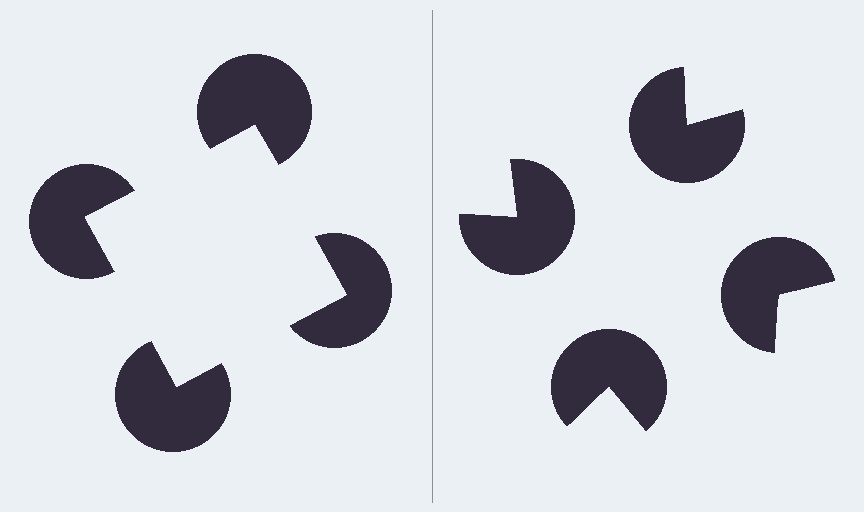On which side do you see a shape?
An illusory square appears on the left side. On the right side the wedge cuts are rotated, so no coherent shape forms.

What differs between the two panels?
The pac-man discs are positioned identically on both sides; only the wedge orientations differ. On the left they align to a square; on the right they are misaligned.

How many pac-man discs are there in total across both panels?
8 — 4 on each side.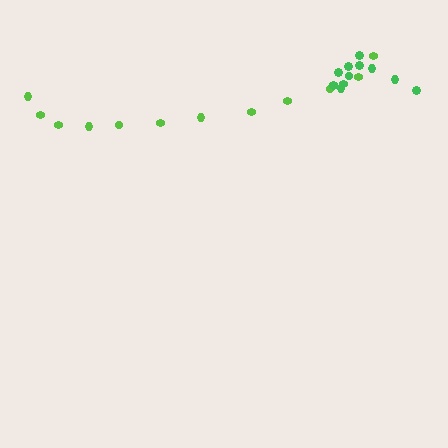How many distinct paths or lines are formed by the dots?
There are 2 distinct paths.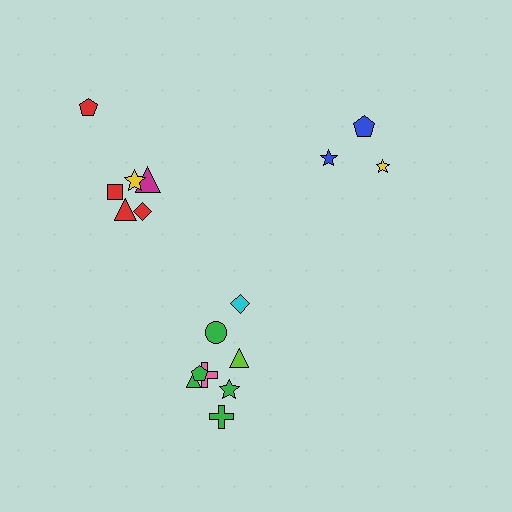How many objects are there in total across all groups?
There are 17 objects.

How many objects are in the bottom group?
There are 8 objects.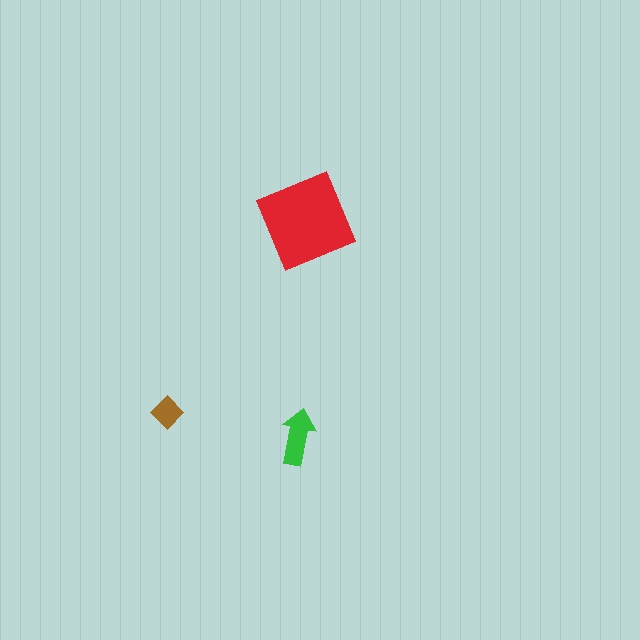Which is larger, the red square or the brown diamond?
The red square.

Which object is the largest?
The red square.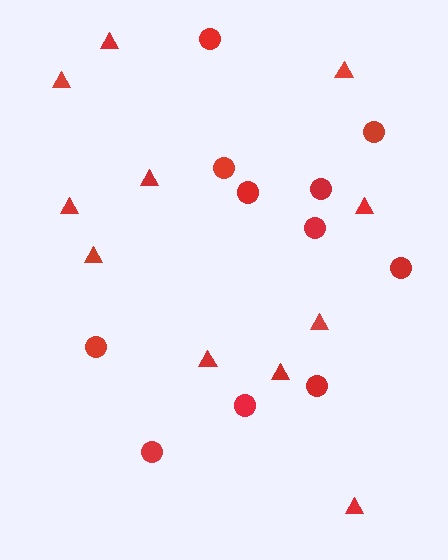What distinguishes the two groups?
There are 2 groups: one group of circles (11) and one group of triangles (11).